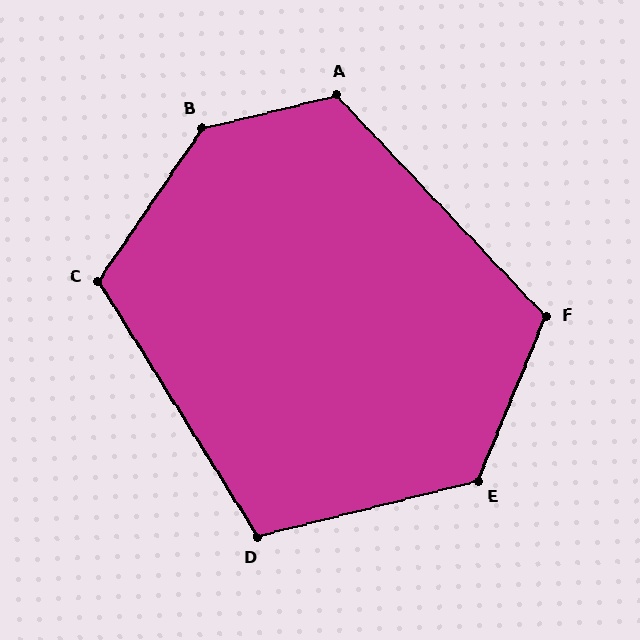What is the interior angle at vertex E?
Approximately 126 degrees (obtuse).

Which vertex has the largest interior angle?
B, at approximately 138 degrees.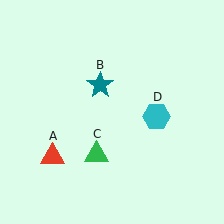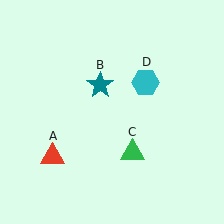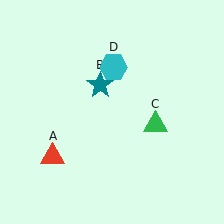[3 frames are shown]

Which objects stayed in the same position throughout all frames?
Red triangle (object A) and teal star (object B) remained stationary.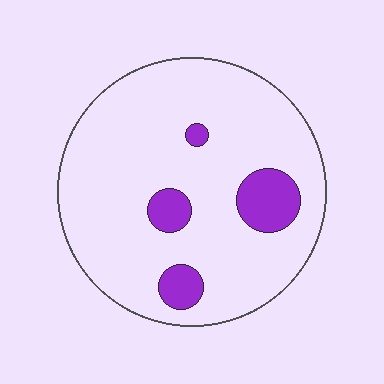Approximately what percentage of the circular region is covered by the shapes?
Approximately 10%.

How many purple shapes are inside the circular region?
4.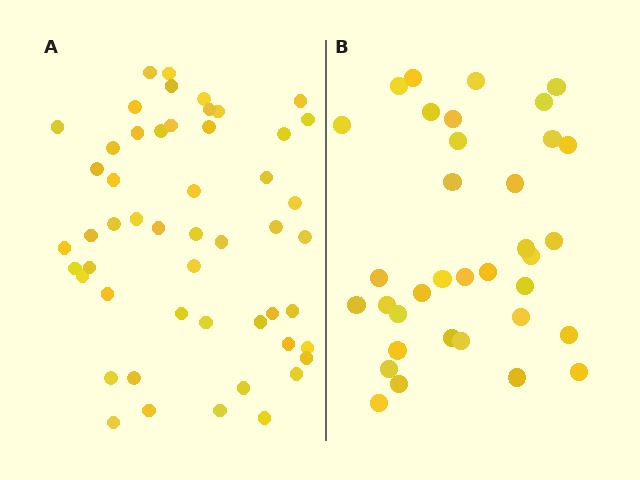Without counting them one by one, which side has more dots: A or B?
Region A (the left region) has more dots.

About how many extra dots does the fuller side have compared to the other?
Region A has approximately 15 more dots than region B.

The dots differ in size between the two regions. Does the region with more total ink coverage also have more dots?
No. Region B has more total ink coverage because its dots are larger, but region A actually contains more individual dots. Total area can be misleading — the number of items is what matters here.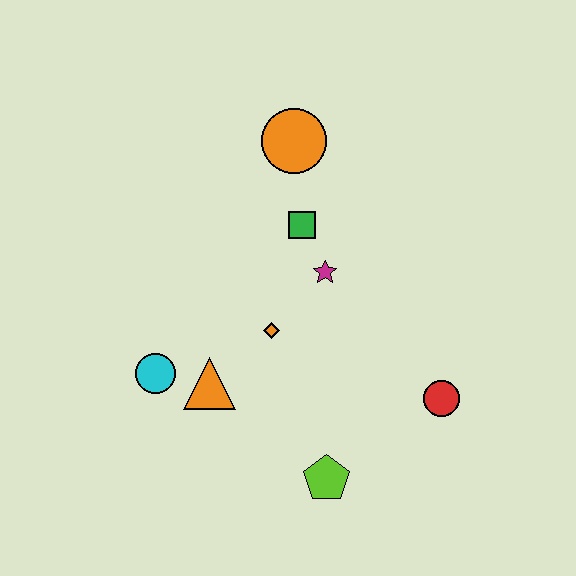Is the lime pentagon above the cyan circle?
No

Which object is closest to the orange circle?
The green square is closest to the orange circle.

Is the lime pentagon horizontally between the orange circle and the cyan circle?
No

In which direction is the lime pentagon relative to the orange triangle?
The lime pentagon is to the right of the orange triangle.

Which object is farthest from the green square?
The lime pentagon is farthest from the green square.